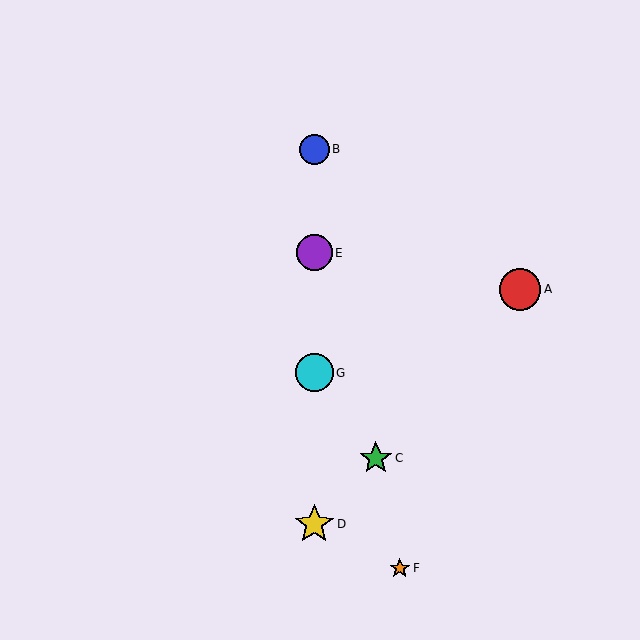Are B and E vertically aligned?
Yes, both are at x≈314.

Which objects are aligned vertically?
Objects B, D, E, G are aligned vertically.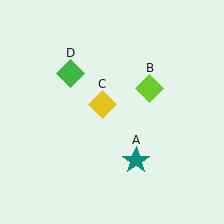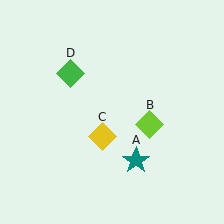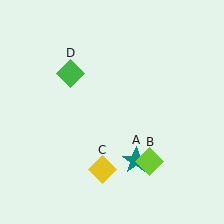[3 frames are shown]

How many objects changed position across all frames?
2 objects changed position: lime diamond (object B), yellow diamond (object C).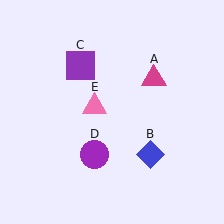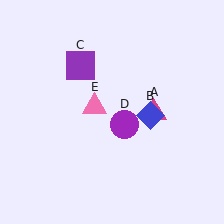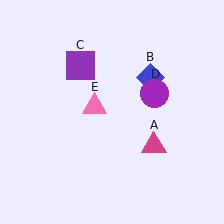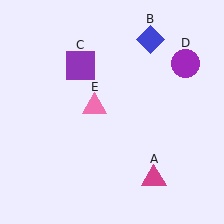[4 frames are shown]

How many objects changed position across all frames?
3 objects changed position: magenta triangle (object A), blue diamond (object B), purple circle (object D).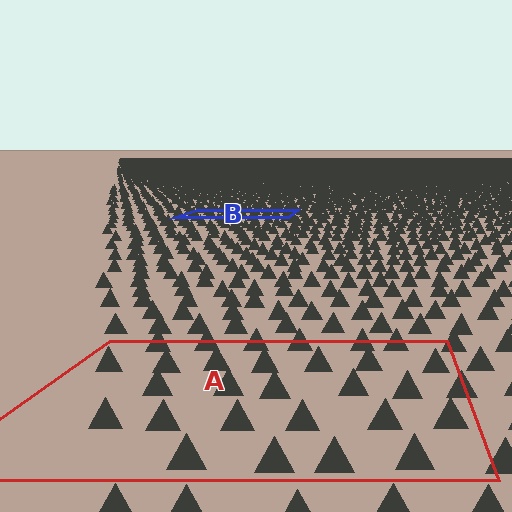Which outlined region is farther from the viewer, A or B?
Region B is farther from the viewer — the texture elements inside it appear smaller and more densely packed.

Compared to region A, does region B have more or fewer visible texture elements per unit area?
Region B has more texture elements per unit area — they are packed more densely because it is farther away.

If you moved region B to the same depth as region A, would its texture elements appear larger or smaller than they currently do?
They would appear larger. At a closer depth, the same texture elements are projected at a bigger on-screen size.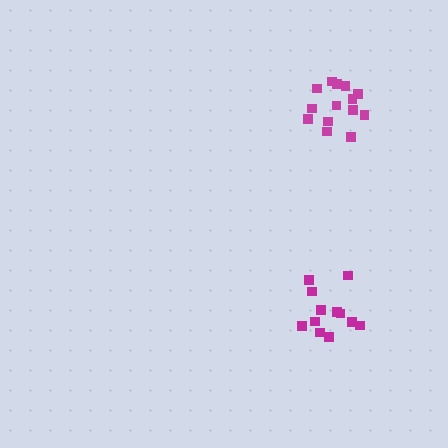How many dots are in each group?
Group 1: 12 dots, Group 2: 14 dots (26 total).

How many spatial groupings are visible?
There are 2 spatial groupings.